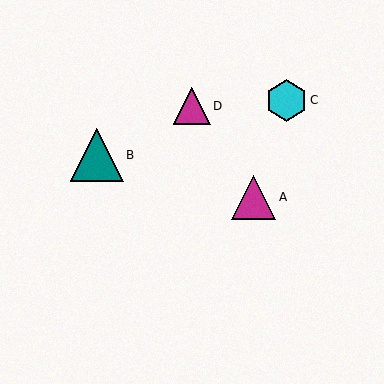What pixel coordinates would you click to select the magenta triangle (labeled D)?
Click at (192, 106) to select the magenta triangle D.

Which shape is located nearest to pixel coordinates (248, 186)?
The magenta triangle (labeled A) at (254, 197) is nearest to that location.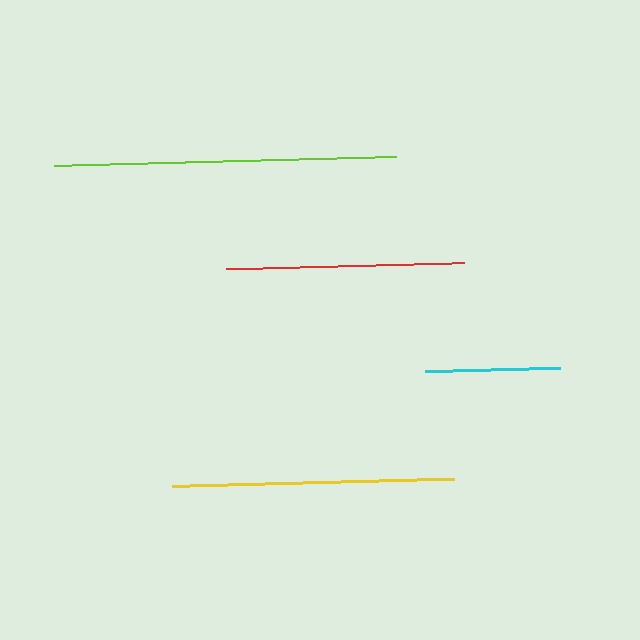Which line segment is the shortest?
The cyan line is the shortest at approximately 134 pixels.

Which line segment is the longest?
The lime line is the longest at approximately 341 pixels.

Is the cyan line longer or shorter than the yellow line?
The yellow line is longer than the cyan line.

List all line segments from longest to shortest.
From longest to shortest: lime, yellow, red, cyan.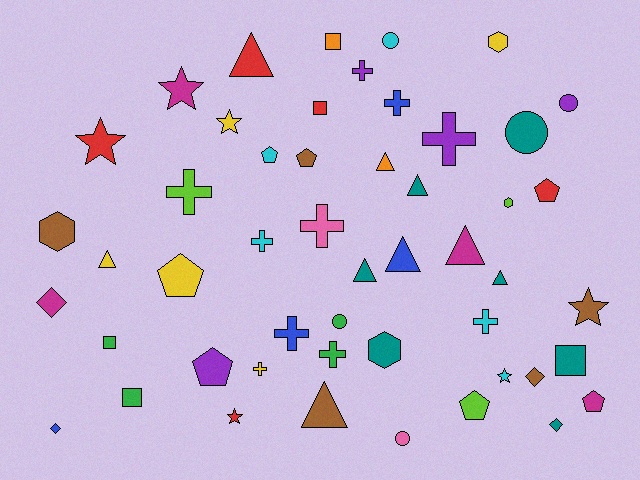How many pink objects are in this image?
There are 2 pink objects.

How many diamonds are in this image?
There are 4 diamonds.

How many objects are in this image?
There are 50 objects.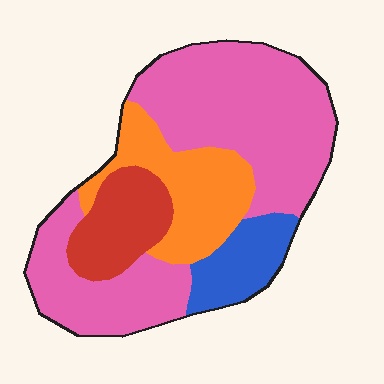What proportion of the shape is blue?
Blue covers about 10% of the shape.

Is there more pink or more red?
Pink.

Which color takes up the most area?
Pink, at roughly 55%.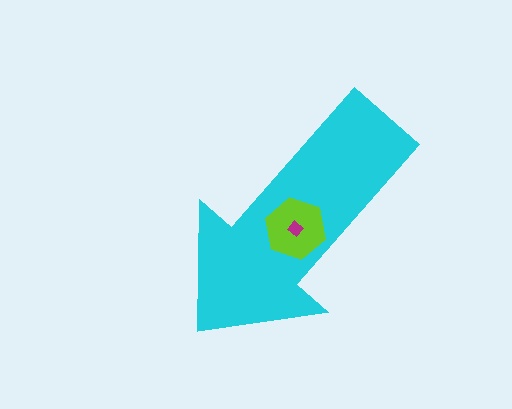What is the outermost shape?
The cyan arrow.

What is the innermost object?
The magenta diamond.